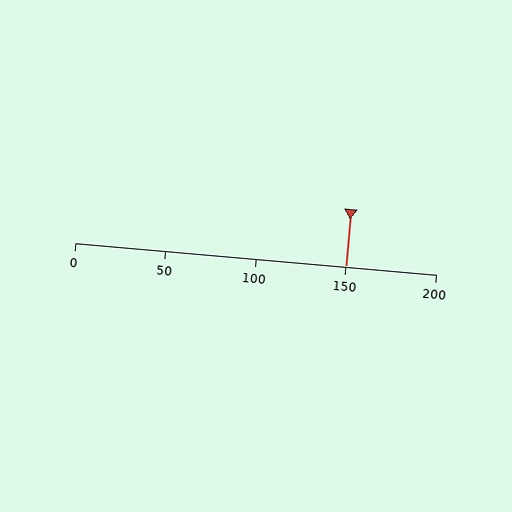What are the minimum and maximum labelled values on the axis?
The axis runs from 0 to 200.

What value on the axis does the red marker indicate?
The marker indicates approximately 150.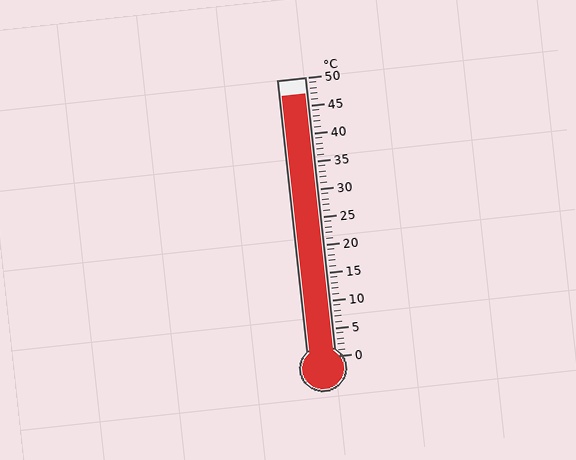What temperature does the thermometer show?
The thermometer shows approximately 47°C.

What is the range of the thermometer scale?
The thermometer scale ranges from 0°C to 50°C.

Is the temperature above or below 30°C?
The temperature is above 30°C.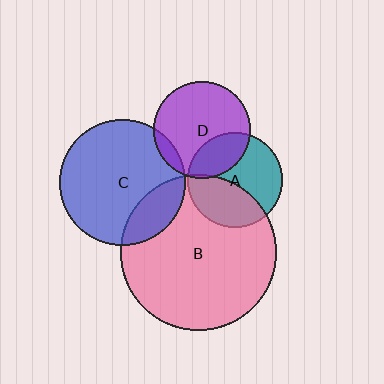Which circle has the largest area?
Circle B (pink).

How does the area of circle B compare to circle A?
Approximately 2.7 times.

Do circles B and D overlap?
Yes.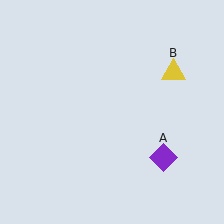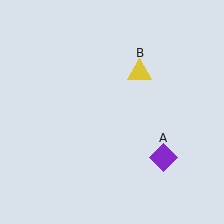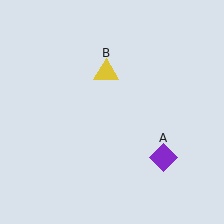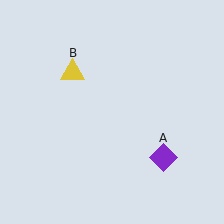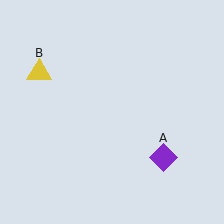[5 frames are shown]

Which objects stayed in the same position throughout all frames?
Purple diamond (object A) remained stationary.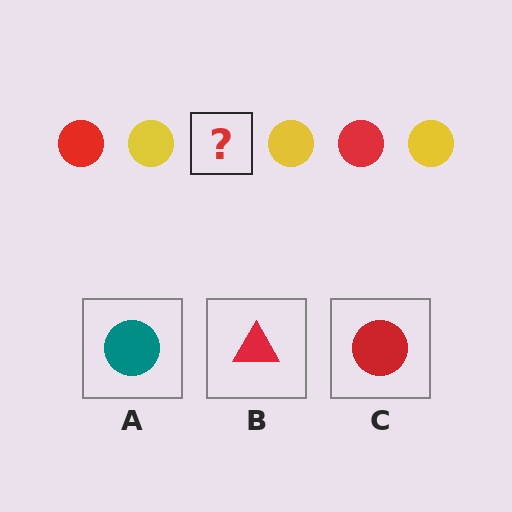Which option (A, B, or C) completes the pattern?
C.